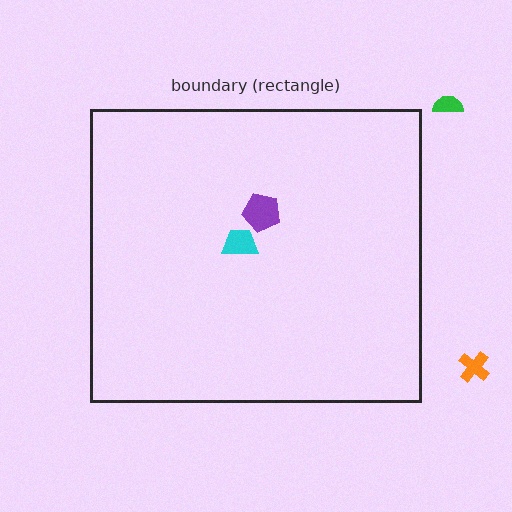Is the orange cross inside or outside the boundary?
Outside.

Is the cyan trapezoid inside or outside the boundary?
Inside.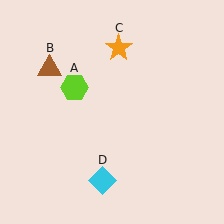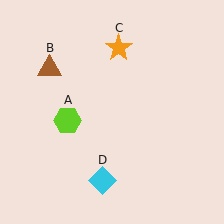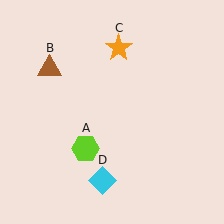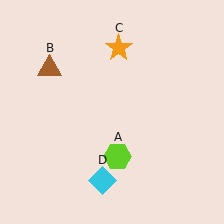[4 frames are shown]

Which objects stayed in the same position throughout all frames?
Brown triangle (object B) and orange star (object C) and cyan diamond (object D) remained stationary.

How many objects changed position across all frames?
1 object changed position: lime hexagon (object A).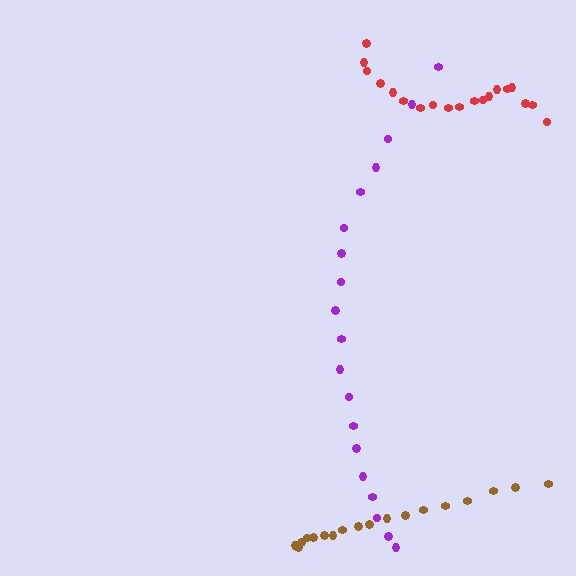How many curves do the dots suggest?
There are 3 distinct paths.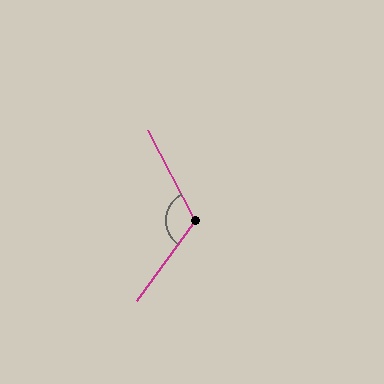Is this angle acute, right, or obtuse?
It is obtuse.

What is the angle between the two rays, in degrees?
Approximately 116 degrees.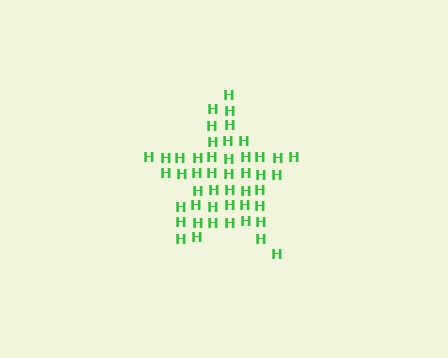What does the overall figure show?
The overall figure shows a star.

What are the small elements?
The small elements are letter H's.